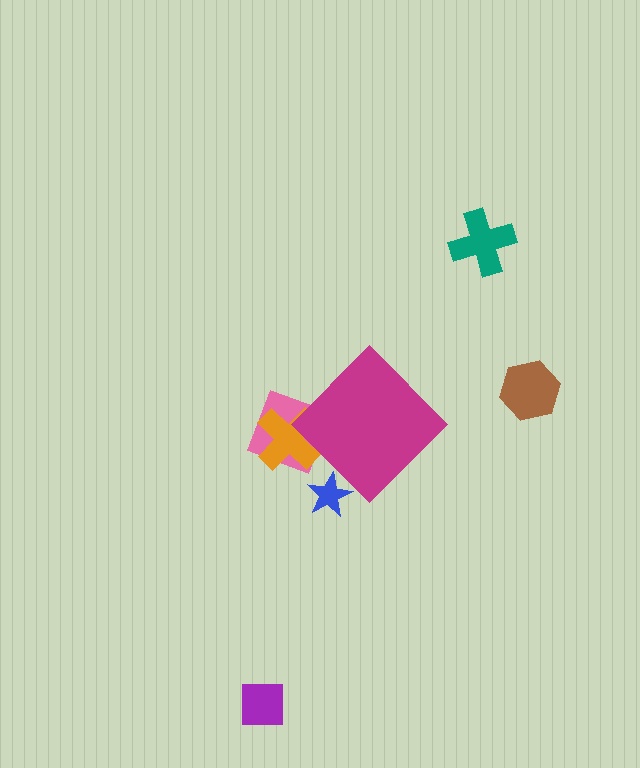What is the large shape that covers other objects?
A magenta diamond.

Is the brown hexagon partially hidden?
No, the brown hexagon is fully visible.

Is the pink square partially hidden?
Yes, the pink square is partially hidden behind the magenta diamond.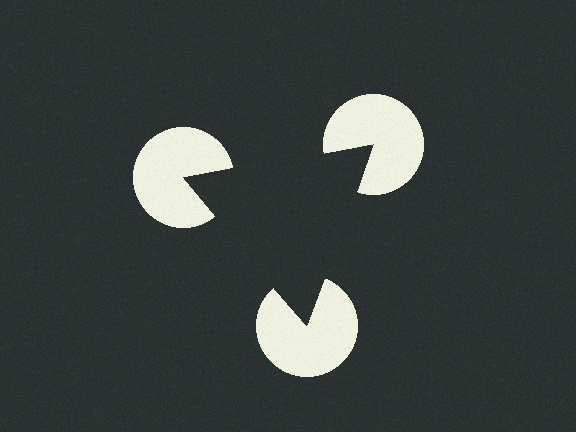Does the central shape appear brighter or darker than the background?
It typically appears slightly darker than the background, even though no actual brightness change is drawn.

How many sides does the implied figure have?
3 sides.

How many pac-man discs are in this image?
There are 3 — one at each vertex of the illusory triangle.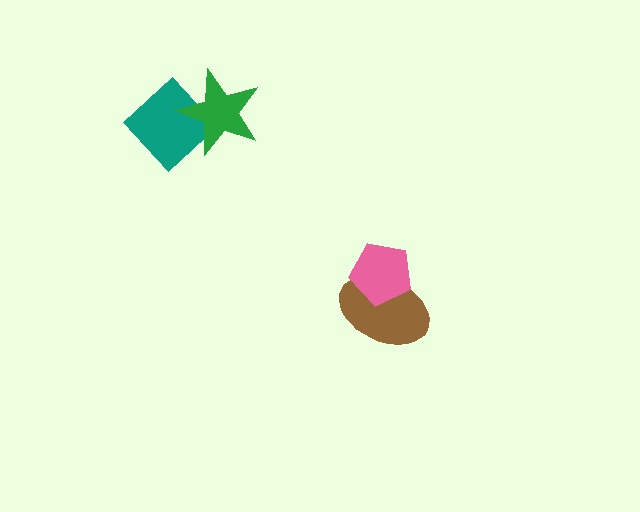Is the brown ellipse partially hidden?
Yes, it is partially covered by another shape.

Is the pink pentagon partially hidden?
No, no other shape covers it.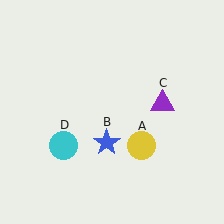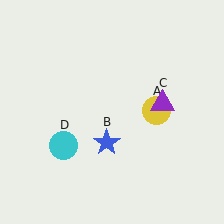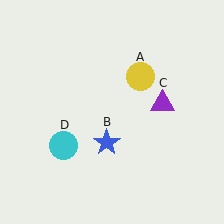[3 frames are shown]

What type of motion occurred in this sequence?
The yellow circle (object A) rotated counterclockwise around the center of the scene.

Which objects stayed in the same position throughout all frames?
Blue star (object B) and purple triangle (object C) and cyan circle (object D) remained stationary.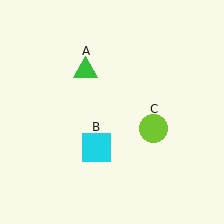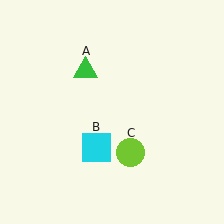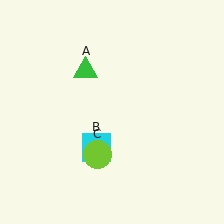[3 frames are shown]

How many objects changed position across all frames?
1 object changed position: lime circle (object C).